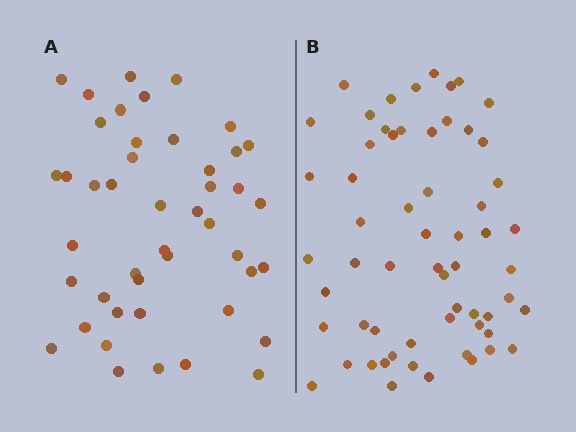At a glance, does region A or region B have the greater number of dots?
Region B (the right region) has more dots.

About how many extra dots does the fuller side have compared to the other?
Region B has approximately 15 more dots than region A.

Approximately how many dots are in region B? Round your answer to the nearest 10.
About 60 dots.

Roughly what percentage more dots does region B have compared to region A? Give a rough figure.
About 35% more.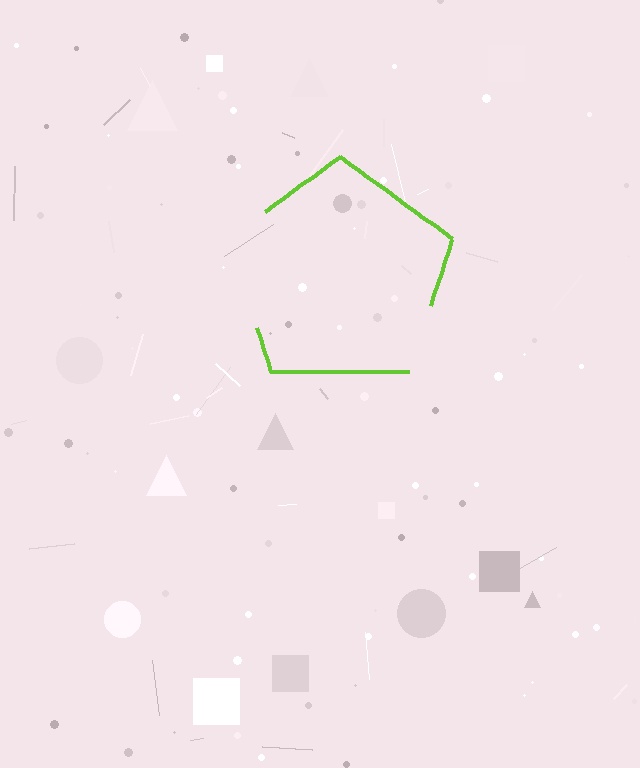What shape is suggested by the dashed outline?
The dashed outline suggests a pentagon.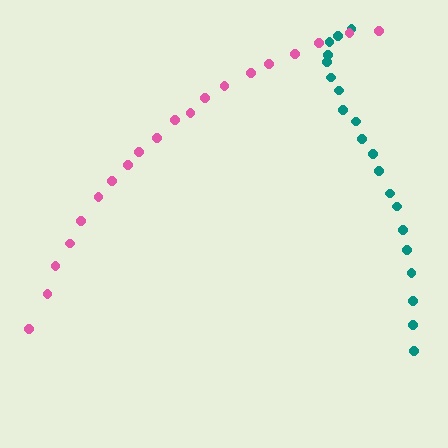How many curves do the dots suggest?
There are 2 distinct paths.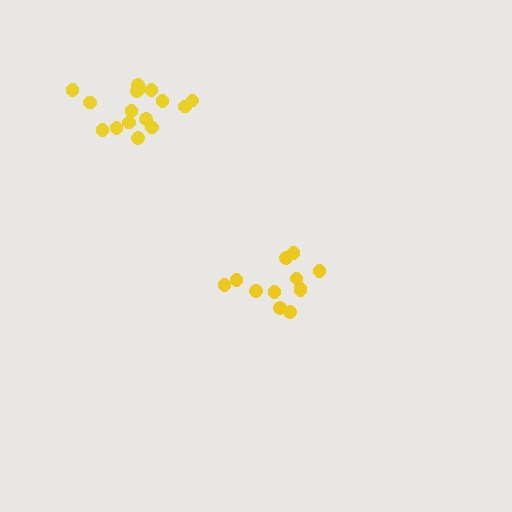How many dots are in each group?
Group 1: 12 dots, Group 2: 16 dots (28 total).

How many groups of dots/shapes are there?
There are 2 groups.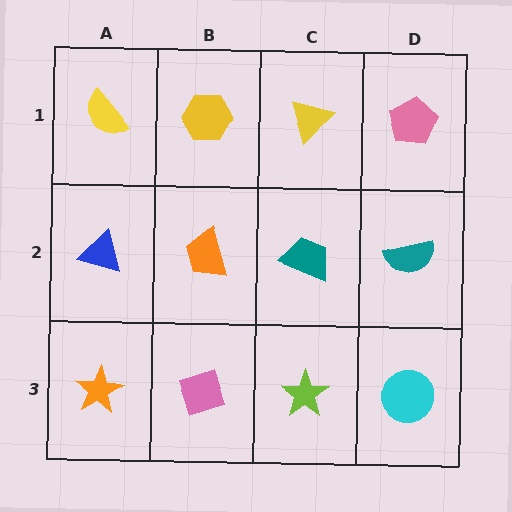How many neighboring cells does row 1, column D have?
2.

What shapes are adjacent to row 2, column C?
A yellow triangle (row 1, column C), a lime star (row 3, column C), an orange trapezoid (row 2, column B), a teal semicircle (row 2, column D).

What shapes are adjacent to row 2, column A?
A yellow semicircle (row 1, column A), an orange star (row 3, column A), an orange trapezoid (row 2, column B).